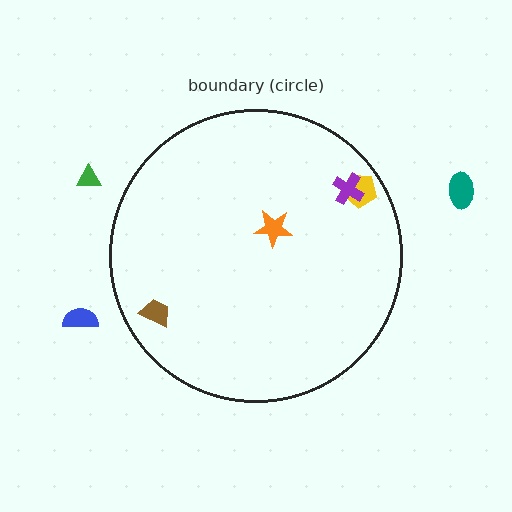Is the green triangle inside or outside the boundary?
Outside.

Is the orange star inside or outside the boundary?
Inside.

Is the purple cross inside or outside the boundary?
Inside.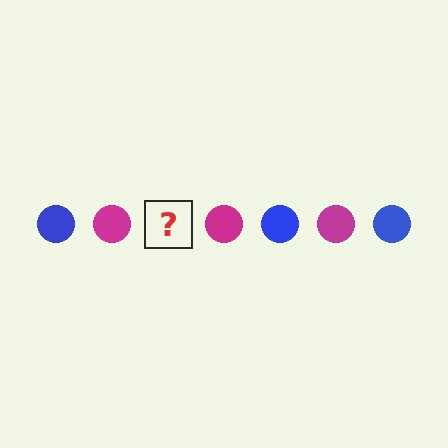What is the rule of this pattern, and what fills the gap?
The rule is that the pattern cycles through blue, magenta circles. The gap should be filled with a blue circle.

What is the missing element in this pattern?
The missing element is a blue circle.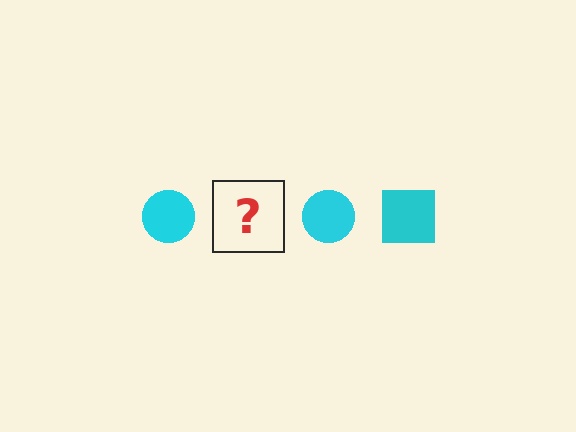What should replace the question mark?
The question mark should be replaced with a cyan square.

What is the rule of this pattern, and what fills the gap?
The rule is that the pattern cycles through circle, square shapes in cyan. The gap should be filled with a cyan square.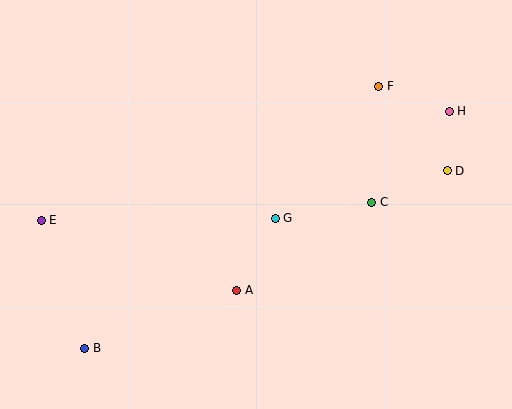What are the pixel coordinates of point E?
Point E is at (41, 220).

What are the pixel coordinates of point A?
Point A is at (237, 290).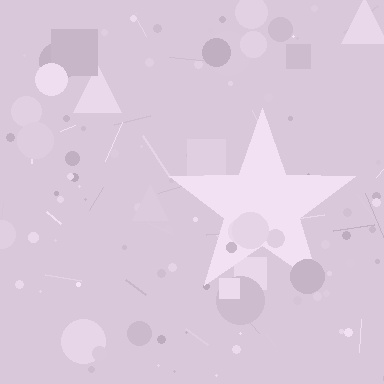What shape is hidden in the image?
A star is hidden in the image.